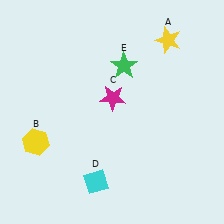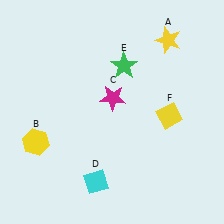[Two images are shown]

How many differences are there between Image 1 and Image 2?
There is 1 difference between the two images.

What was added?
A yellow diamond (F) was added in Image 2.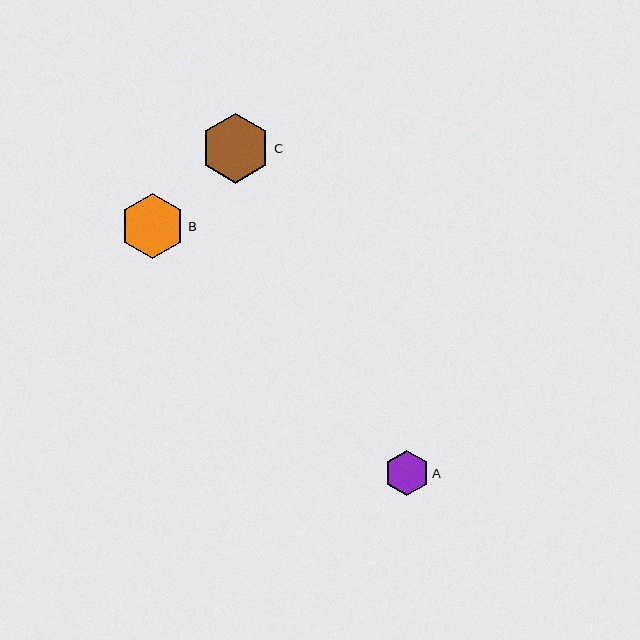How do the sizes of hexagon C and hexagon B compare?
Hexagon C and hexagon B are approximately the same size.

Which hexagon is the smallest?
Hexagon A is the smallest with a size of approximately 45 pixels.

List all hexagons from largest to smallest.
From largest to smallest: C, B, A.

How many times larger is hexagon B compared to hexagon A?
Hexagon B is approximately 1.4 times the size of hexagon A.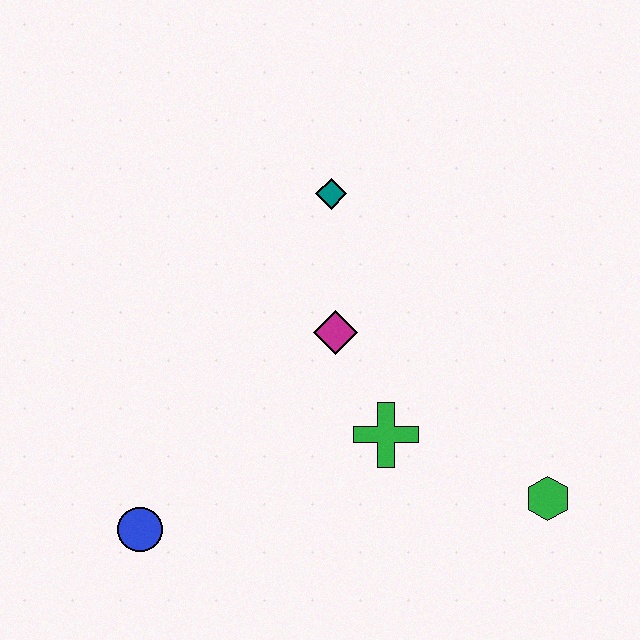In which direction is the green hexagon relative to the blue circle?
The green hexagon is to the right of the blue circle.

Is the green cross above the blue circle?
Yes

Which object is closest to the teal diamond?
The magenta diamond is closest to the teal diamond.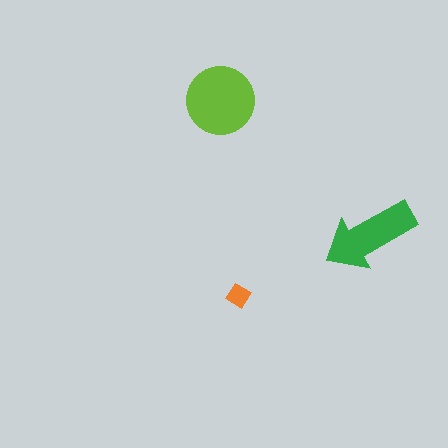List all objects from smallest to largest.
The orange diamond, the green arrow, the lime circle.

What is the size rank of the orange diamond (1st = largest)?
3rd.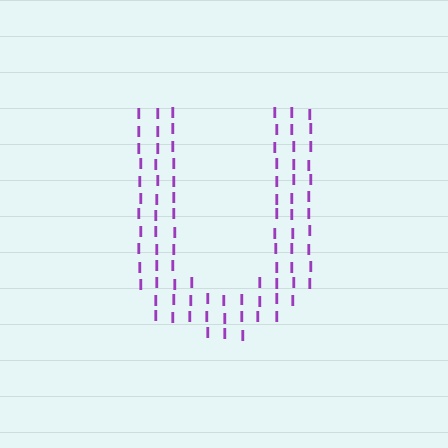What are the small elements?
The small elements are letter I's.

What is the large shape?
The large shape is the letter U.